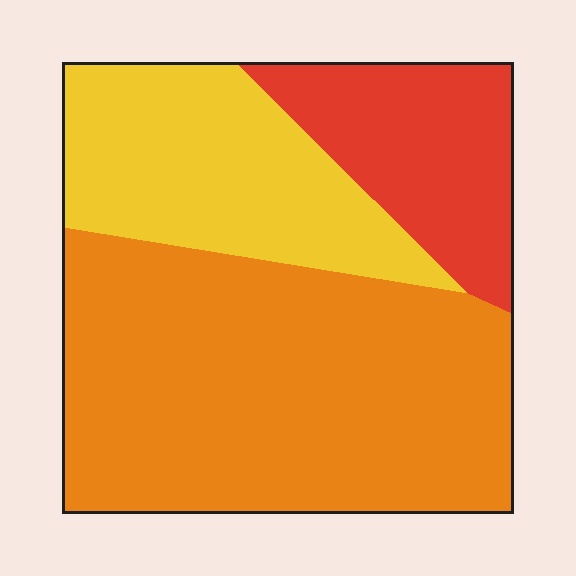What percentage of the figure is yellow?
Yellow covers 26% of the figure.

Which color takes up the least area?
Red, at roughly 20%.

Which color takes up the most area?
Orange, at roughly 55%.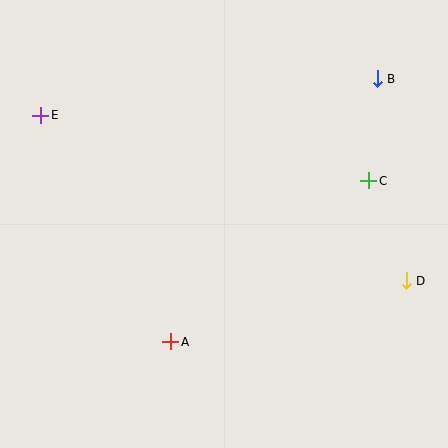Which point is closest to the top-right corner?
Point B is closest to the top-right corner.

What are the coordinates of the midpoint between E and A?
The midpoint between E and A is at (106, 228).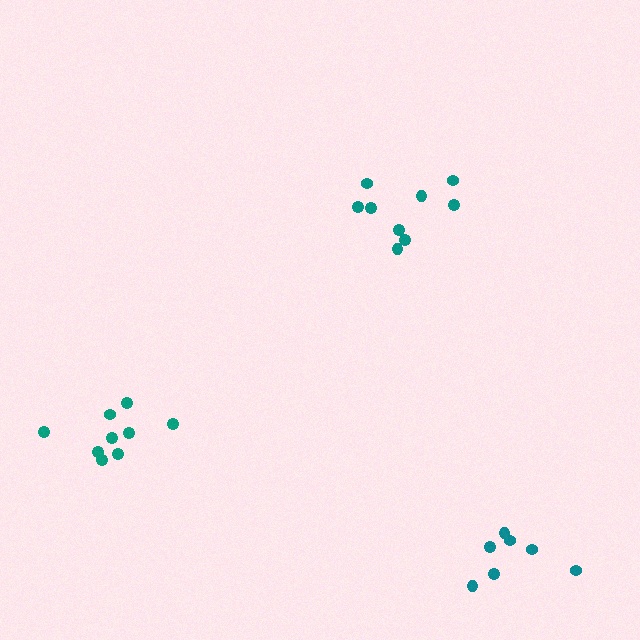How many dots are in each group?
Group 1: 9 dots, Group 2: 9 dots, Group 3: 7 dots (25 total).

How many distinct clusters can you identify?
There are 3 distinct clusters.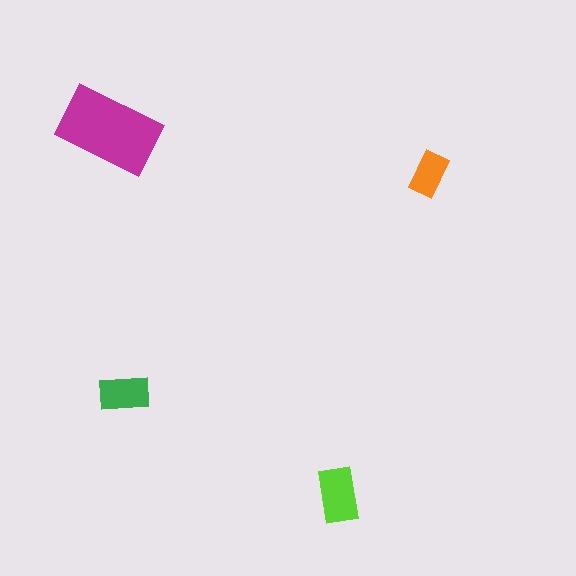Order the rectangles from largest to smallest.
the magenta one, the lime one, the green one, the orange one.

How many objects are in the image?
There are 4 objects in the image.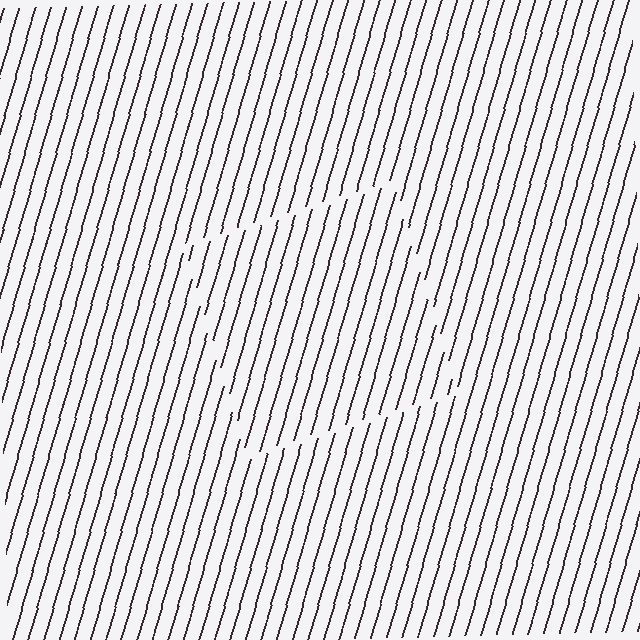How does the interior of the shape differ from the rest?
The interior of the shape contains the same grating, shifted by half a period — the contour is defined by the phase discontinuity where line-ends from the inner and outer gratings abut.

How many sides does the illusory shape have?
4 sides — the line-ends trace a square.